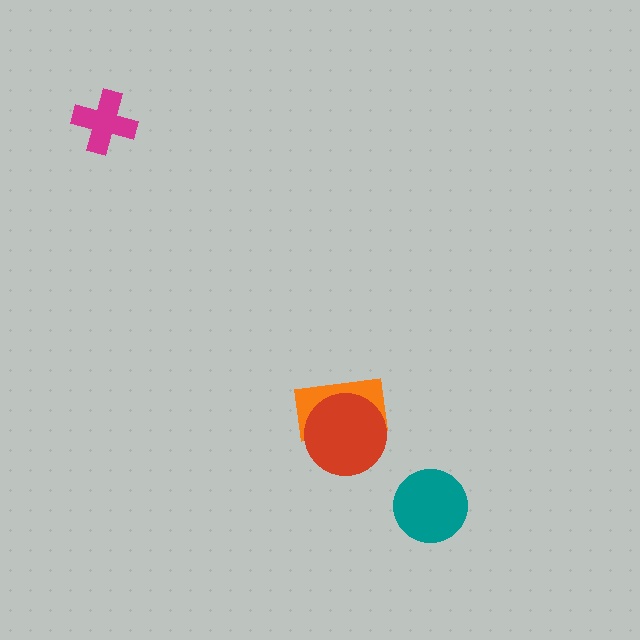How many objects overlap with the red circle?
1 object overlaps with the red circle.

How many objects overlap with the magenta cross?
0 objects overlap with the magenta cross.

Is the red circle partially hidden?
No, no other shape covers it.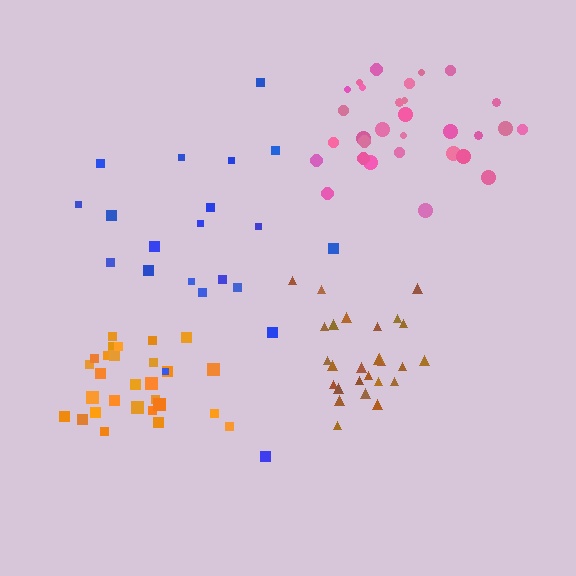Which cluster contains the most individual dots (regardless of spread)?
Pink (30).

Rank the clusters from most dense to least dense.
brown, orange, pink, blue.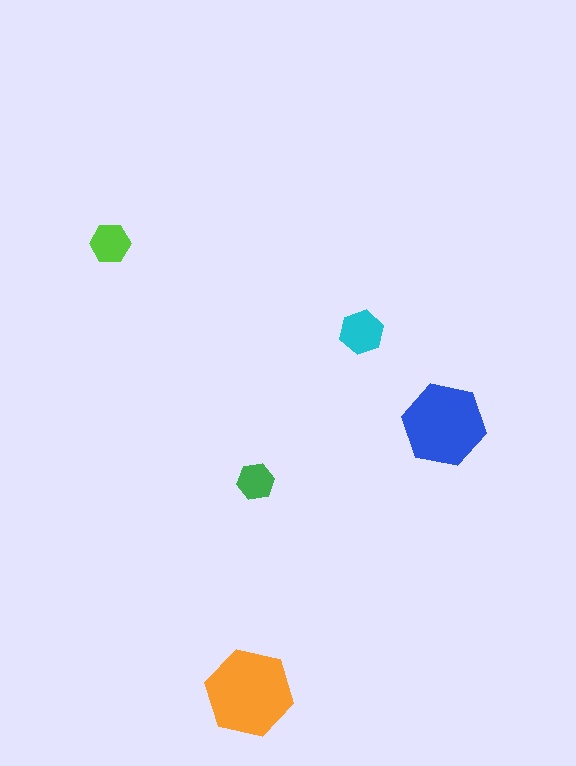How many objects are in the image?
There are 5 objects in the image.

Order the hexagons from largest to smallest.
the orange one, the blue one, the cyan one, the lime one, the green one.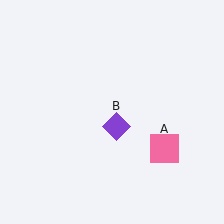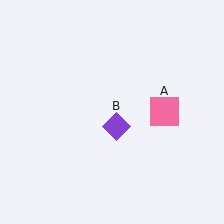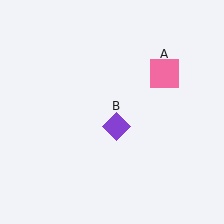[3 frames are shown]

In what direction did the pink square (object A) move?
The pink square (object A) moved up.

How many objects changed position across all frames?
1 object changed position: pink square (object A).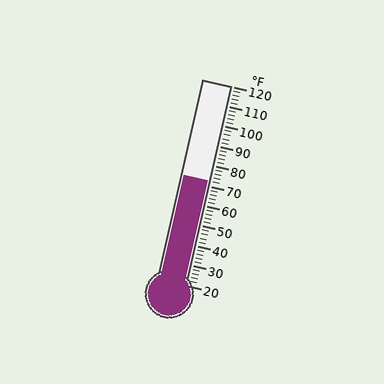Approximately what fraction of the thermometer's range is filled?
The thermometer is filled to approximately 50% of its range.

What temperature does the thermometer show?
The thermometer shows approximately 72°F.